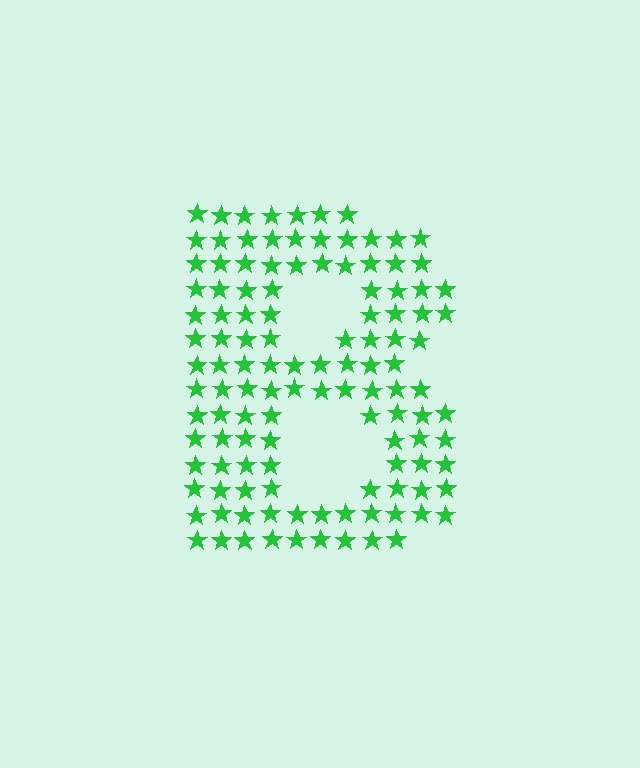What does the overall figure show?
The overall figure shows the letter B.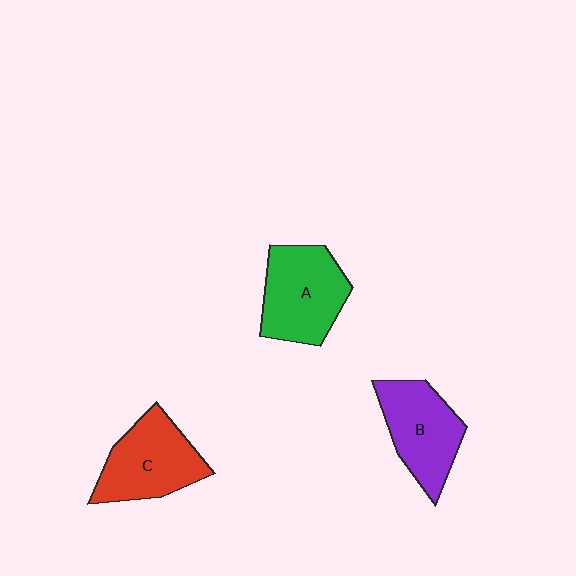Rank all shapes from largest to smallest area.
From largest to smallest: A (green), C (red), B (purple).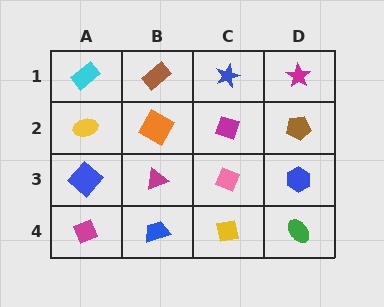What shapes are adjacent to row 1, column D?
A brown pentagon (row 2, column D), a blue star (row 1, column C).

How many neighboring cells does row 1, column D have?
2.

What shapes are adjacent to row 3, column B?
An orange square (row 2, column B), a blue trapezoid (row 4, column B), a blue diamond (row 3, column A), a pink diamond (row 3, column C).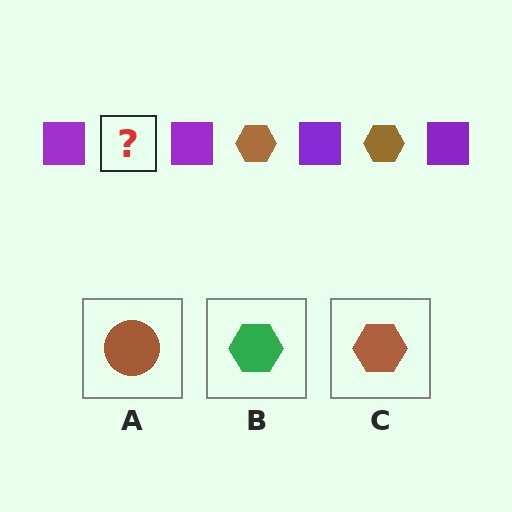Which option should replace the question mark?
Option C.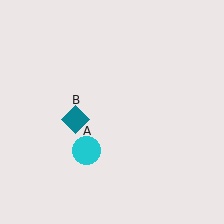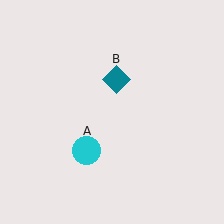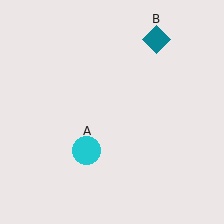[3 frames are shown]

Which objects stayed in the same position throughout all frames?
Cyan circle (object A) remained stationary.